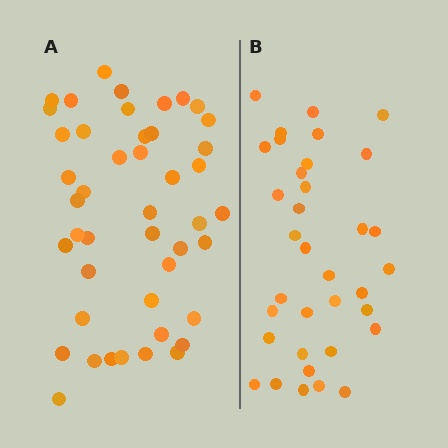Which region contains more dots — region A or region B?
Region A (the left region) has more dots.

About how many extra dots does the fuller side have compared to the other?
Region A has roughly 10 or so more dots than region B.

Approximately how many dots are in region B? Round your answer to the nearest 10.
About 40 dots. (The exact count is 35, which rounds to 40.)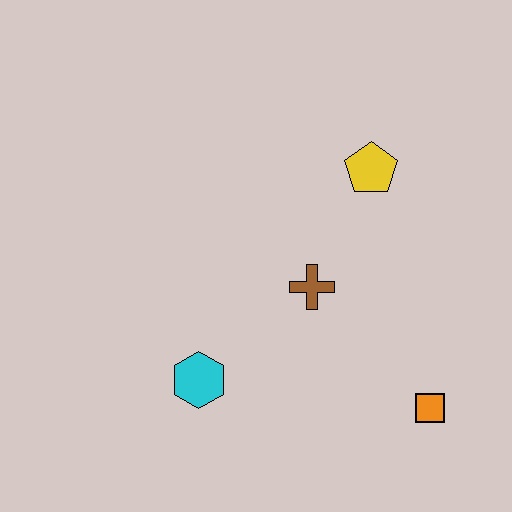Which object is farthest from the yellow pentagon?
The cyan hexagon is farthest from the yellow pentagon.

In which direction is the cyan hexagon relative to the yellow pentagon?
The cyan hexagon is below the yellow pentagon.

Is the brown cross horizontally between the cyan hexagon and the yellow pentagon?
Yes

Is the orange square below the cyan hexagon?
Yes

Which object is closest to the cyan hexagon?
The brown cross is closest to the cyan hexagon.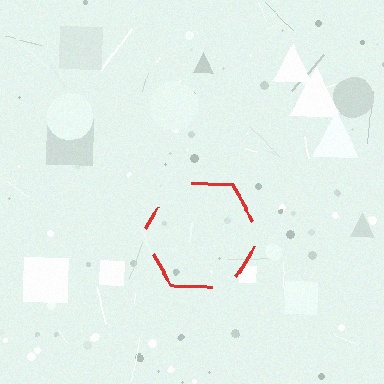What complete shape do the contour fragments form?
The contour fragments form a hexagon.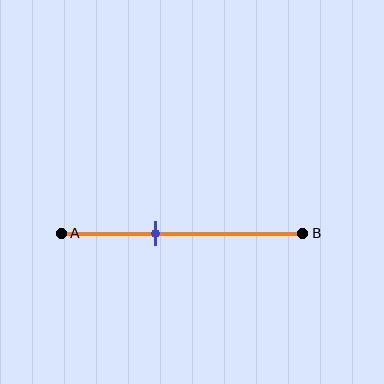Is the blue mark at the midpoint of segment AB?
No, the mark is at about 40% from A, not at the 50% midpoint.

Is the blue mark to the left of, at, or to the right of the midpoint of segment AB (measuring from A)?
The blue mark is to the left of the midpoint of segment AB.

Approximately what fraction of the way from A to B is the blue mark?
The blue mark is approximately 40% of the way from A to B.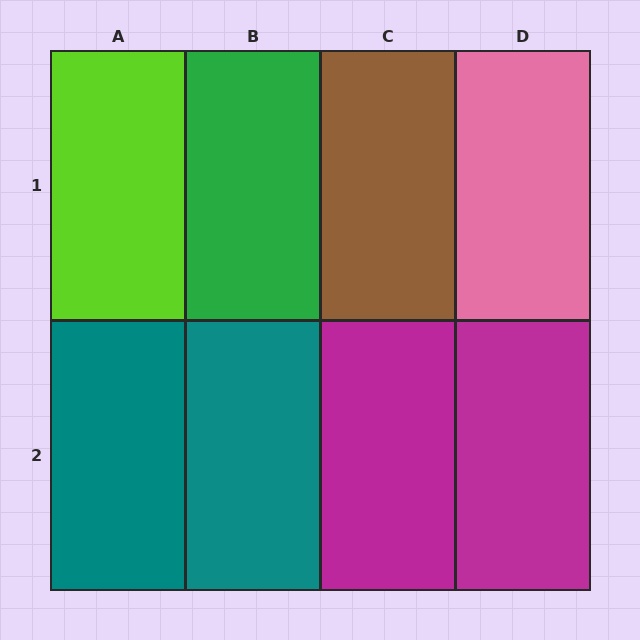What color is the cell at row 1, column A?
Lime.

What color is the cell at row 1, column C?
Brown.